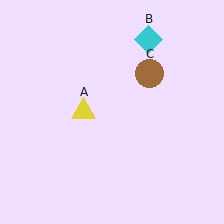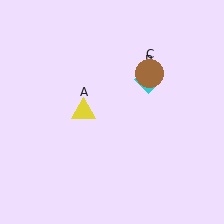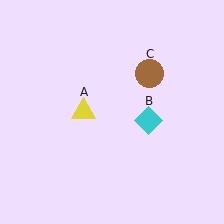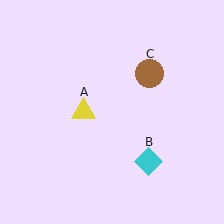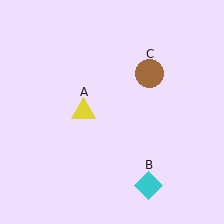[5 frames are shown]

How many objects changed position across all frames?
1 object changed position: cyan diamond (object B).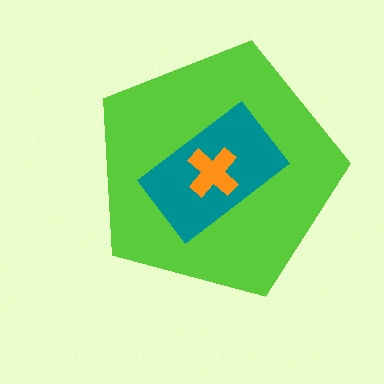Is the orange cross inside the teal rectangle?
Yes.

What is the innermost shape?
The orange cross.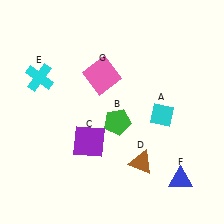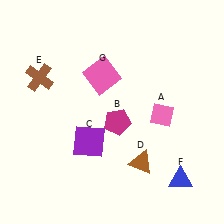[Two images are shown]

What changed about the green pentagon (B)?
In Image 1, B is green. In Image 2, it changed to magenta.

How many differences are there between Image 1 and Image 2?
There are 3 differences between the two images.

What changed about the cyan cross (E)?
In Image 1, E is cyan. In Image 2, it changed to brown.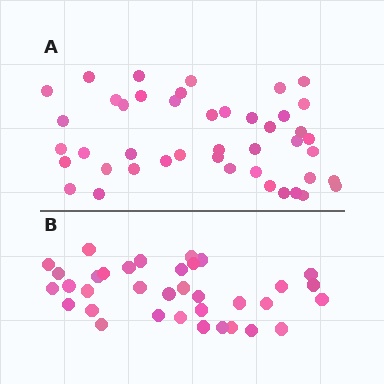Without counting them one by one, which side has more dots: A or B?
Region A (the top region) has more dots.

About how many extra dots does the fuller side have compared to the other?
Region A has roughly 8 or so more dots than region B.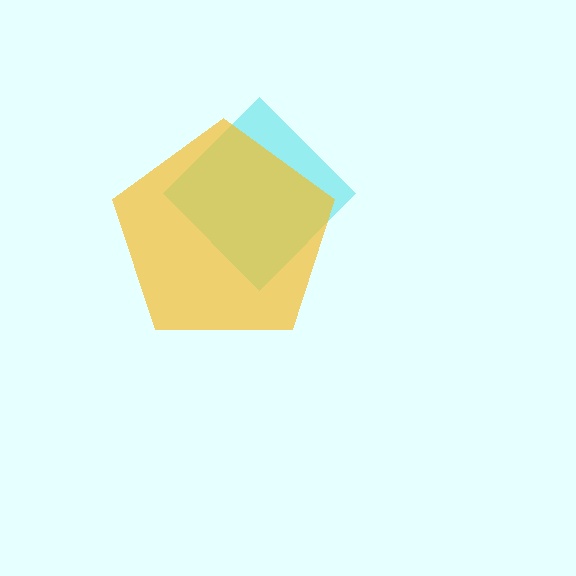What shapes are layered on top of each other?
The layered shapes are: a cyan diamond, a yellow pentagon.